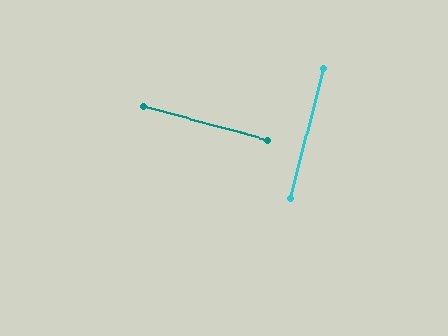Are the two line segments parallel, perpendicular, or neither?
Perpendicular — they meet at approximately 90°.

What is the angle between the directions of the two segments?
Approximately 90 degrees.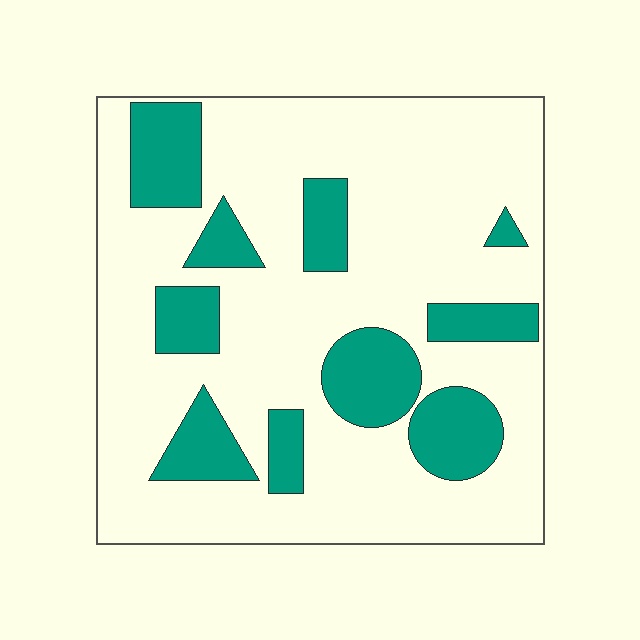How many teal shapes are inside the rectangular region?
10.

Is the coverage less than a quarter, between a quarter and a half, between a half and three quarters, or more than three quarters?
Less than a quarter.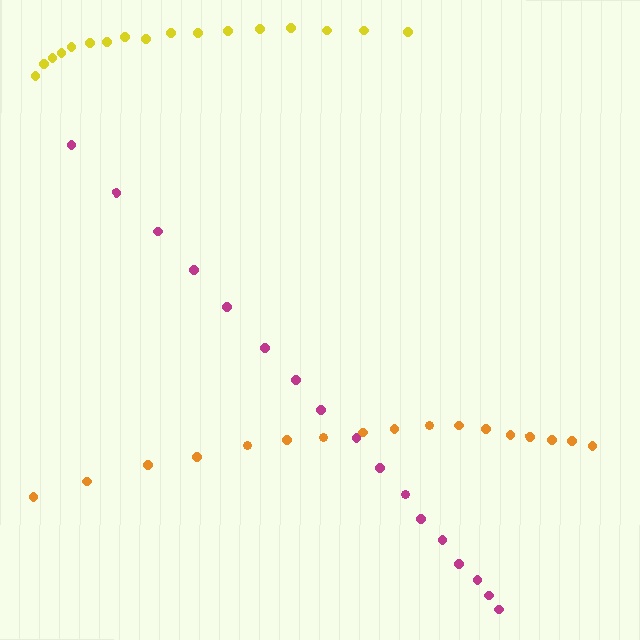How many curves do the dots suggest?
There are 3 distinct paths.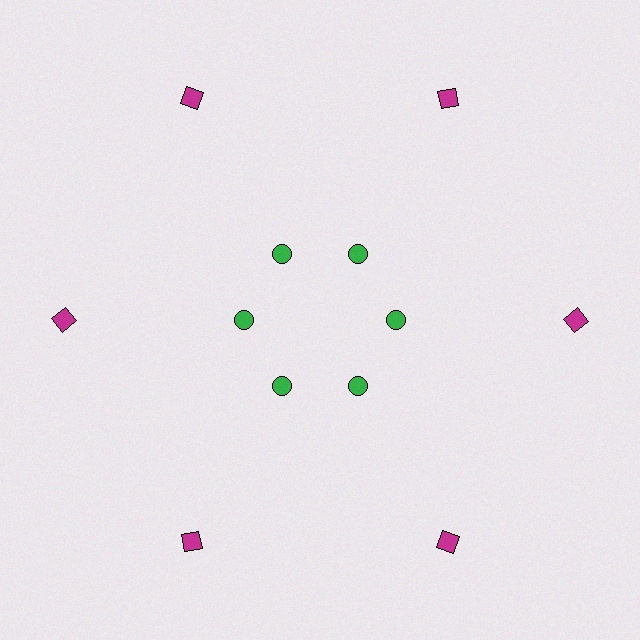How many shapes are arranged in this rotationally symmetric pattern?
There are 12 shapes, arranged in 6 groups of 2.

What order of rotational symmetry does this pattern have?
This pattern has 6-fold rotational symmetry.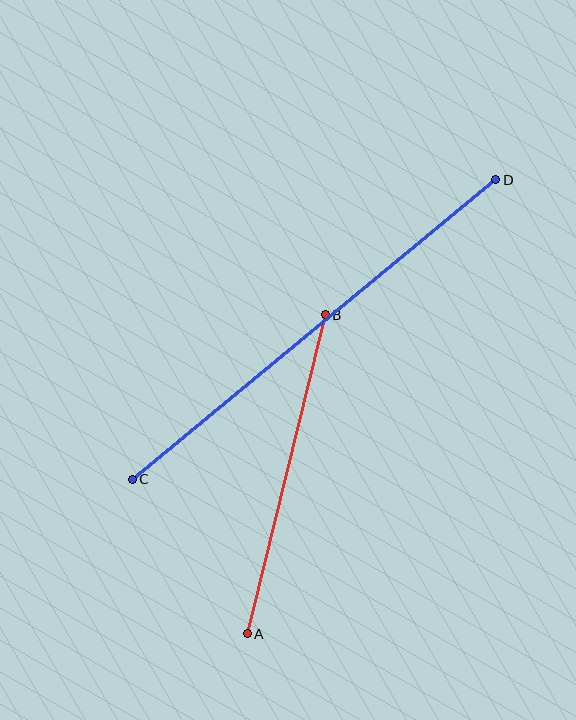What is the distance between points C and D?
The distance is approximately 471 pixels.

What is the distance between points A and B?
The distance is approximately 328 pixels.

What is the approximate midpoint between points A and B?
The midpoint is at approximately (286, 474) pixels.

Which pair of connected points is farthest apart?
Points C and D are farthest apart.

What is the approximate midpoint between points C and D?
The midpoint is at approximately (314, 330) pixels.